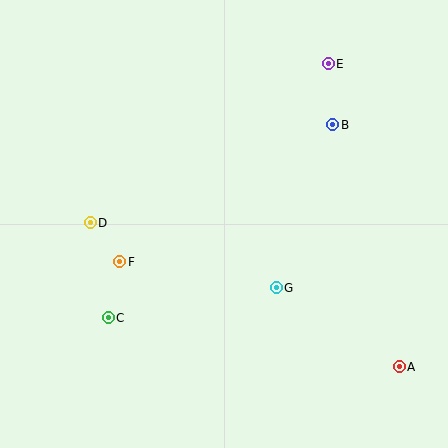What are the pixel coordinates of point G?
Point G is at (276, 288).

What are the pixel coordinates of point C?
Point C is at (108, 318).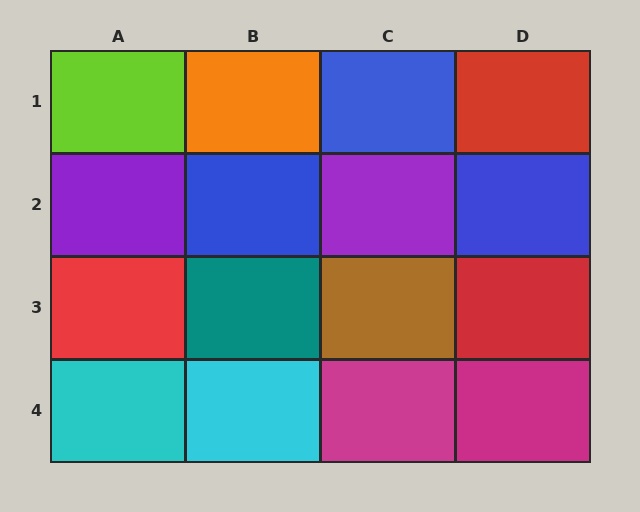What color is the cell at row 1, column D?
Red.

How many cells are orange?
1 cell is orange.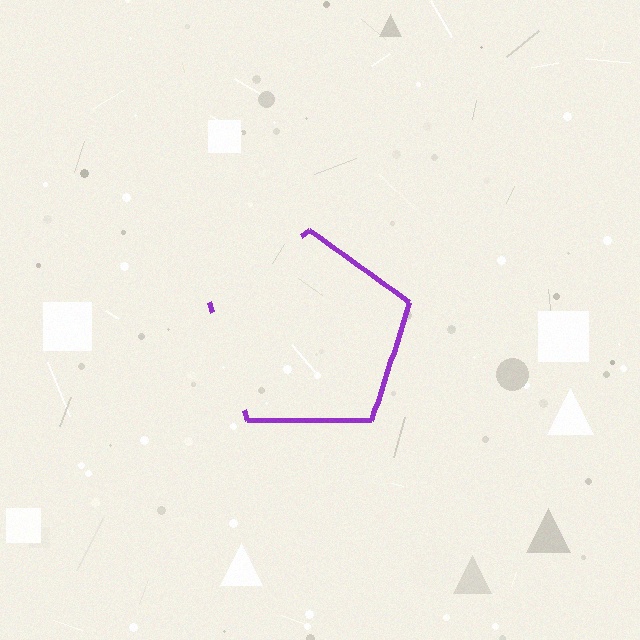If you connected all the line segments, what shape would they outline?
They would outline a pentagon.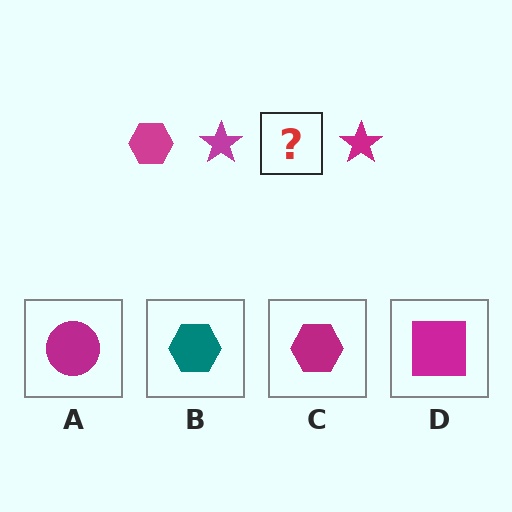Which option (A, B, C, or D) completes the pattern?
C.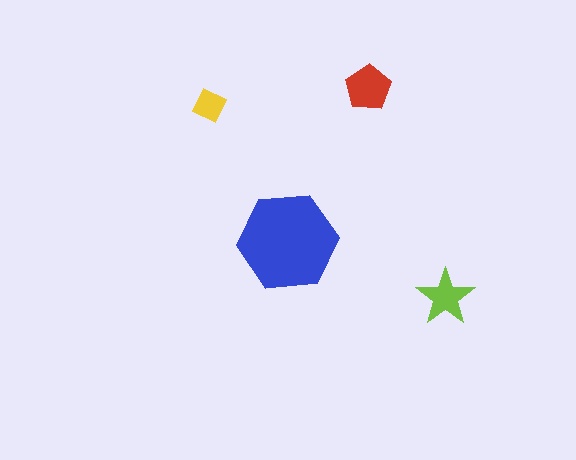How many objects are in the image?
There are 4 objects in the image.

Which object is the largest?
The blue hexagon.